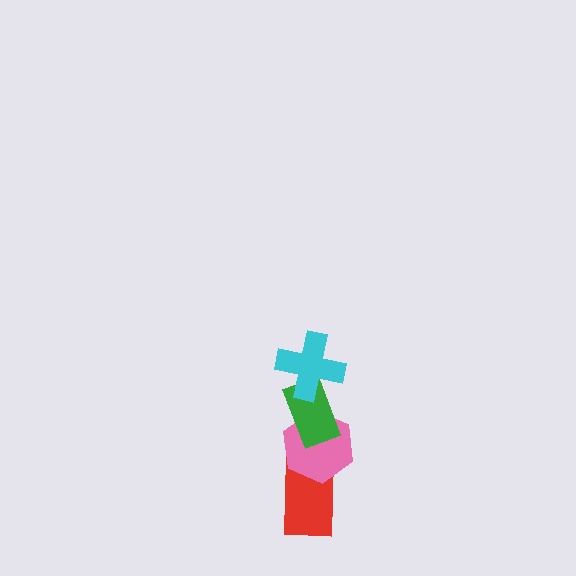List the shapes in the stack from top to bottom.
From top to bottom: the cyan cross, the green rectangle, the pink hexagon, the red rectangle.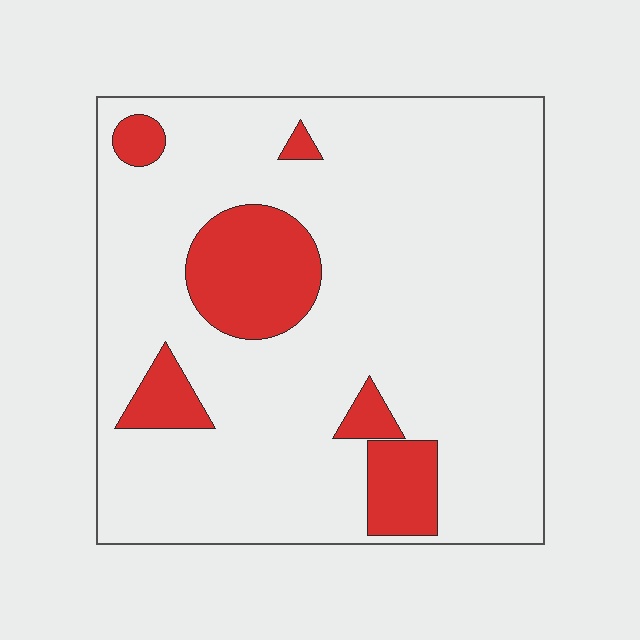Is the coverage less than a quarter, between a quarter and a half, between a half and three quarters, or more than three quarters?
Less than a quarter.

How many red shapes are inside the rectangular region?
6.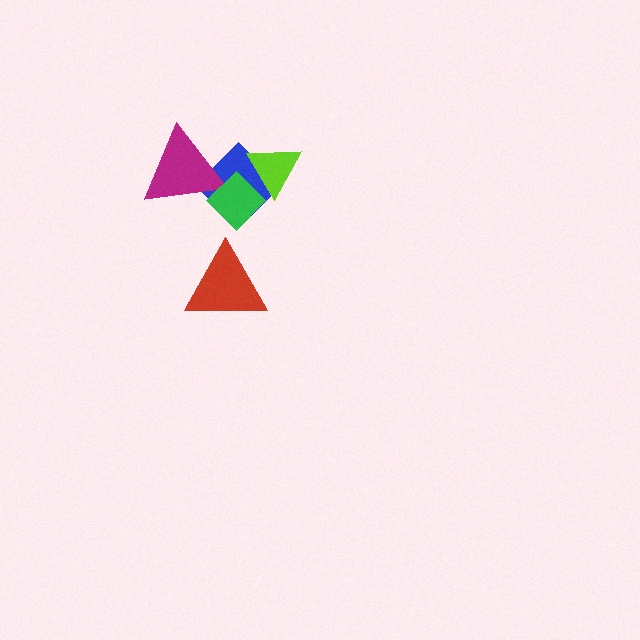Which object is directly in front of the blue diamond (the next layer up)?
The magenta triangle is directly in front of the blue diamond.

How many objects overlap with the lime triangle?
2 objects overlap with the lime triangle.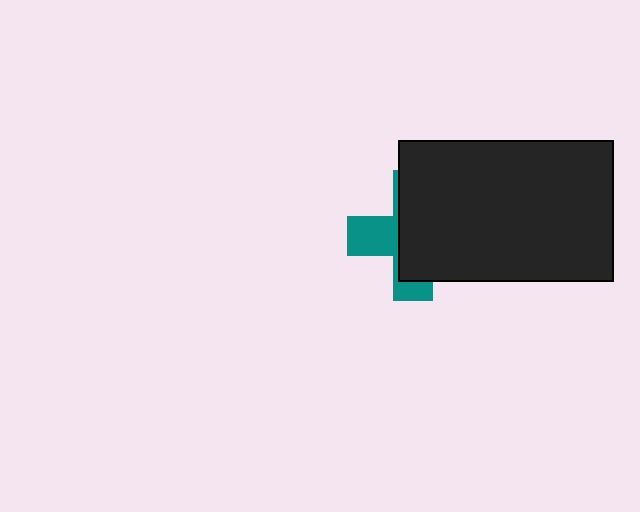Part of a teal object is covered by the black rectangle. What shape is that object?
It is a cross.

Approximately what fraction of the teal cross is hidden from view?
Roughly 65% of the teal cross is hidden behind the black rectangle.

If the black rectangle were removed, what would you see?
You would see the complete teal cross.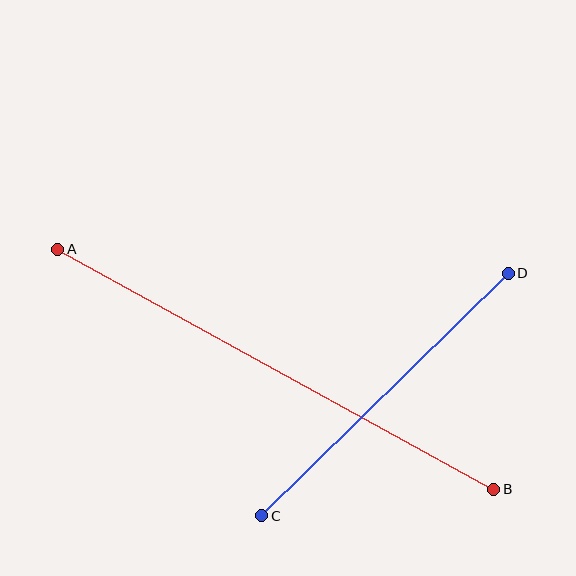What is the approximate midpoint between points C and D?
The midpoint is at approximately (385, 395) pixels.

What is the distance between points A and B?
The distance is approximately 497 pixels.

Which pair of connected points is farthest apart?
Points A and B are farthest apart.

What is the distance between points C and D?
The distance is approximately 346 pixels.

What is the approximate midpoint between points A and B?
The midpoint is at approximately (276, 369) pixels.